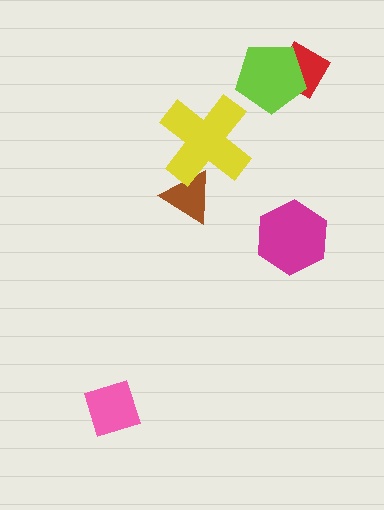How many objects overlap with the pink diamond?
0 objects overlap with the pink diamond.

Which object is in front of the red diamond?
The lime pentagon is in front of the red diamond.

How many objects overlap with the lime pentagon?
1 object overlaps with the lime pentagon.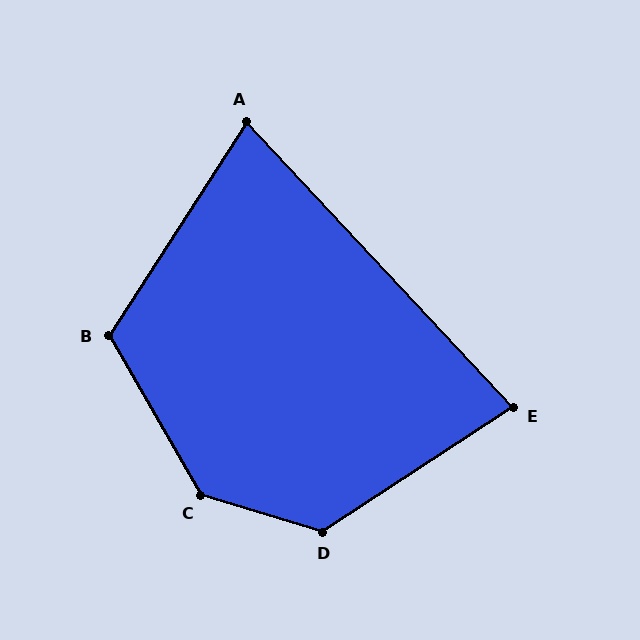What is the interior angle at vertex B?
Approximately 117 degrees (obtuse).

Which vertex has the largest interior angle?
C, at approximately 137 degrees.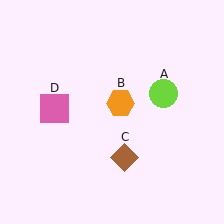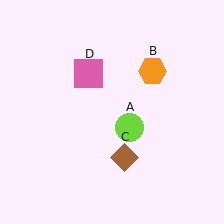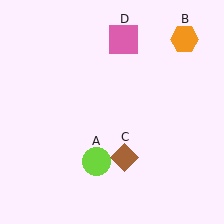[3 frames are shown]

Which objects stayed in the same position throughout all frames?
Brown diamond (object C) remained stationary.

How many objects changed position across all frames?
3 objects changed position: lime circle (object A), orange hexagon (object B), pink square (object D).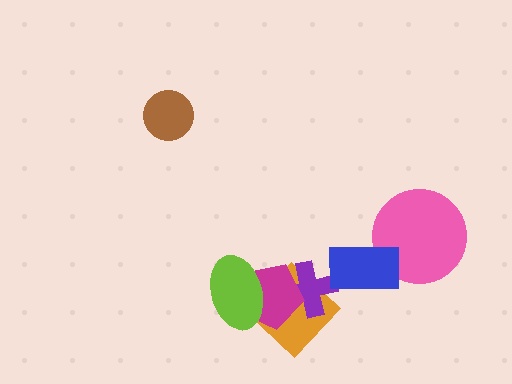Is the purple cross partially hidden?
Yes, it is partially covered by another shape.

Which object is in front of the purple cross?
The magenta pentagon is in front of the purple cross.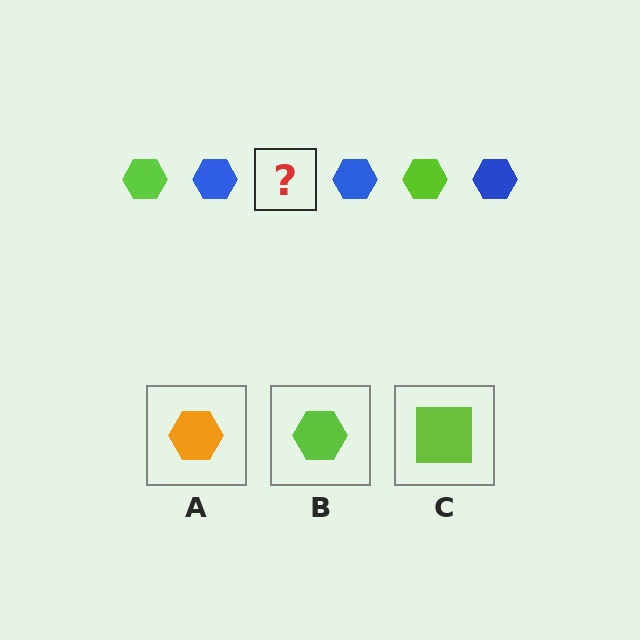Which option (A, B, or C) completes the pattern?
B.